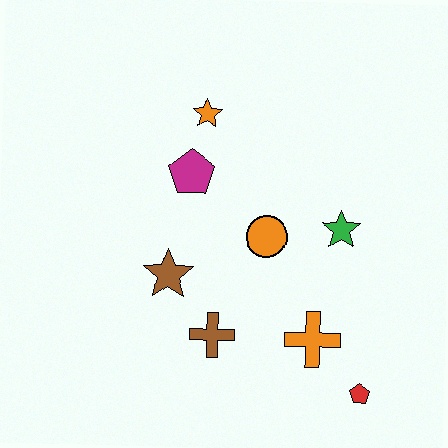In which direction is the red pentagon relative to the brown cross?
The red pentagon is to the right of the brown cross.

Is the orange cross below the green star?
Yes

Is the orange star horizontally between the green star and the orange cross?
No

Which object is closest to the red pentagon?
The orange cross is closest to the red pentagon.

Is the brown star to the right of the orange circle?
No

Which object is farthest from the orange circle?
The red pentagon is farthest from the orange circle.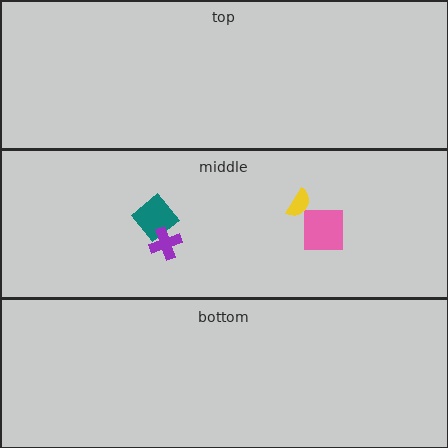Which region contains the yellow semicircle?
The middle region.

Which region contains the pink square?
The middle region.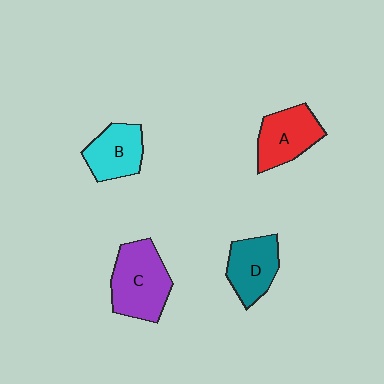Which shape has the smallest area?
Shape B (cyan).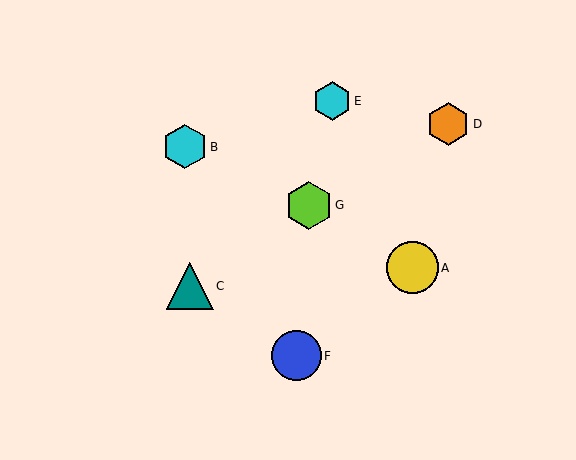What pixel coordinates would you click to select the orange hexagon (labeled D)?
Click at (448, 124) to select the orange hexagon D.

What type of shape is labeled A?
Shape A is a yellow circle.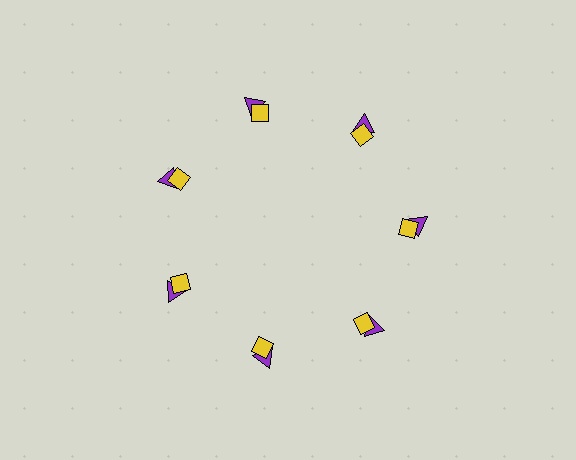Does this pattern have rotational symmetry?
Yes, this pattern has 7-fold rotational symmetry. It looks the same after rotating 51 degrees around the center.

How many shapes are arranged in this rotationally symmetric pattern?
There are 14 shapes, arranged in 7 groups of 2.